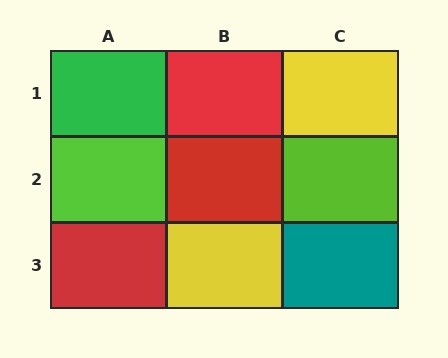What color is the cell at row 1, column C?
Yellow.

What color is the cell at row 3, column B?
Yellow.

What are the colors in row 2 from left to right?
Lime, red, lime.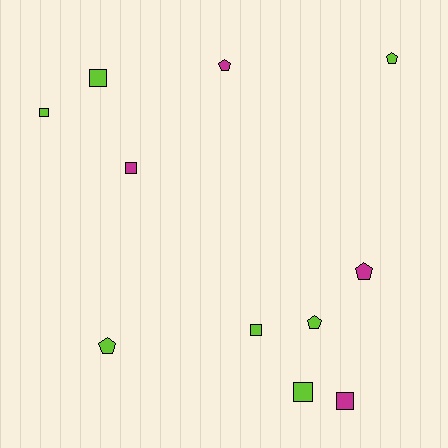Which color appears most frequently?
Lime, with 7 objects.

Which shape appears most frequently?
Square, with 6 objects.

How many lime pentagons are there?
There are 3 lime pentagons.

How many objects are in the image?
There are 11 objects.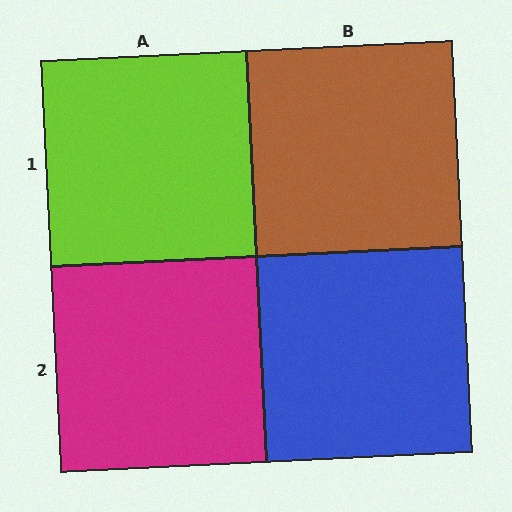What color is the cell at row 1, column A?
Lime.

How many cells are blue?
1 cell is blue.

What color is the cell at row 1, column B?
Brown.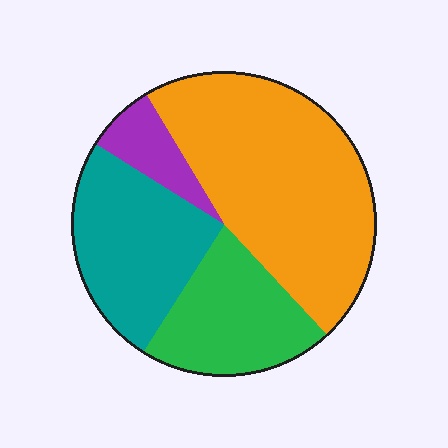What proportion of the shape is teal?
Teal covers around 25% of the shape.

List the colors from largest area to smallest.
From largest to smallest: orange, teal, green, purple.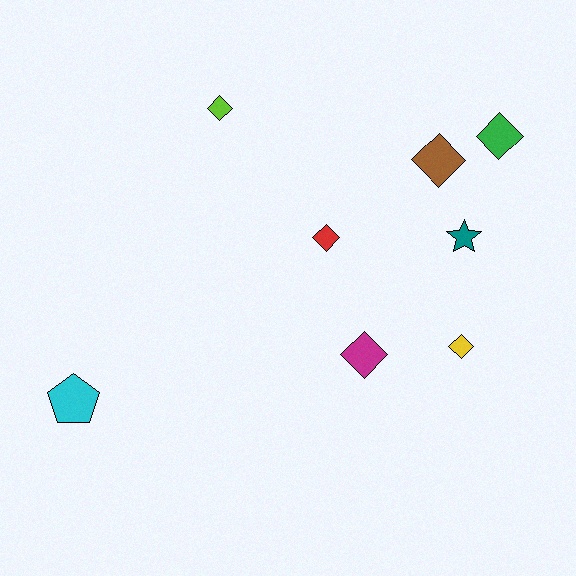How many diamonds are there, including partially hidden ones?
There are 6 diamonds.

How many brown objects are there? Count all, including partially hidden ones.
There is 1 brown object.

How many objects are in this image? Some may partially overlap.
There are 8 objects.